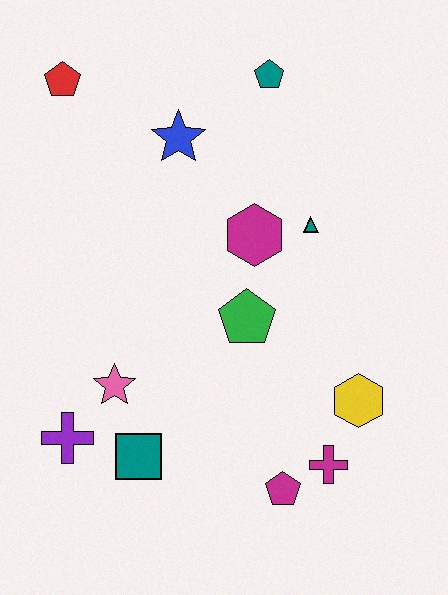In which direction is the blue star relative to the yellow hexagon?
The blue star is above the yellow hexagon.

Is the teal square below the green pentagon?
Yes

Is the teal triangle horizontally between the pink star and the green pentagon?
No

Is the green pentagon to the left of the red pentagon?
No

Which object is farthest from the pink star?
The teal pentagon is farthest from the pink star.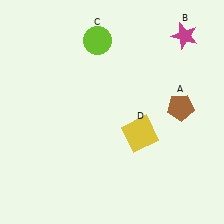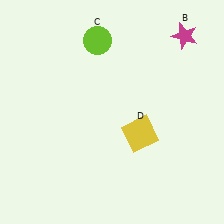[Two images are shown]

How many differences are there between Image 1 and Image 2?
There is 1 difference between the two images.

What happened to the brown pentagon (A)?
The brown pentagon (A) was removed in Image 2. It was in the top-right area of Image 1.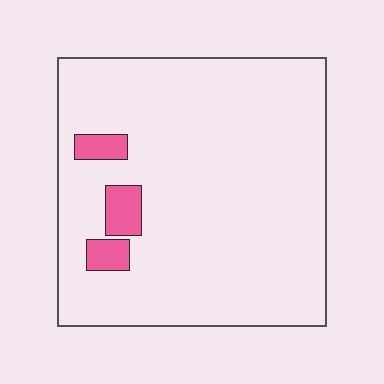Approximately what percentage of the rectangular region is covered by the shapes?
Approximately 5%.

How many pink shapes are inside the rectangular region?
3.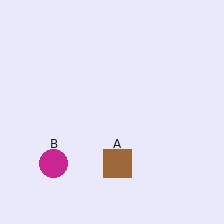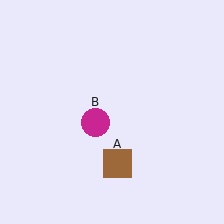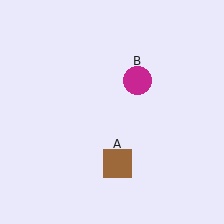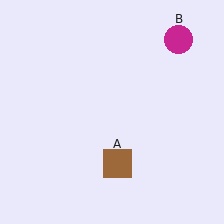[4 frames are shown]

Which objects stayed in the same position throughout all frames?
Brown square (object A) remained stationary.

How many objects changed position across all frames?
1 object changed position: magenta circle (object B).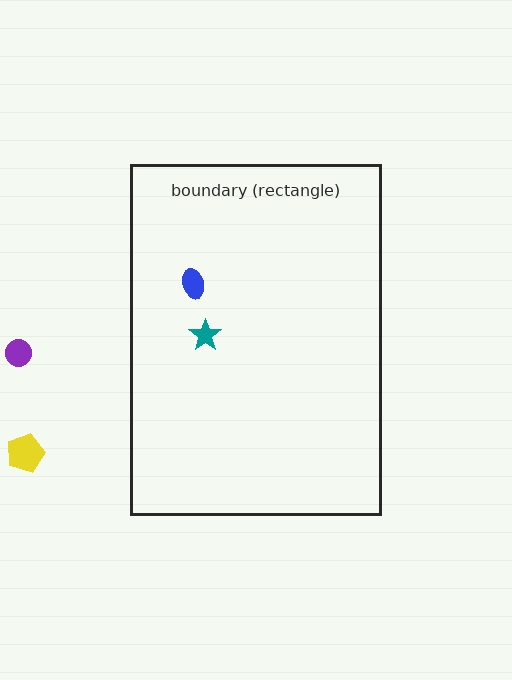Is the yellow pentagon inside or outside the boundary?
Outside.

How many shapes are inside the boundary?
2 inside, 2 outside.